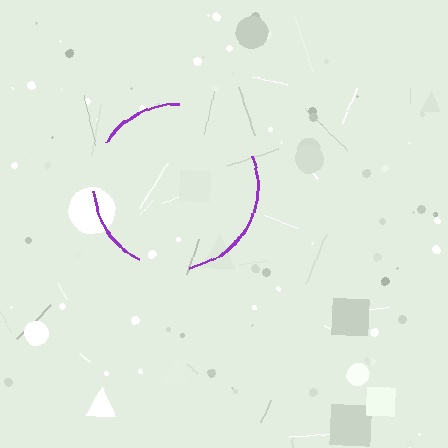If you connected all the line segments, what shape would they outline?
They would outline a circle.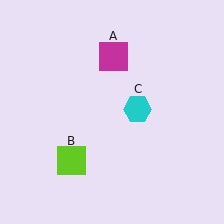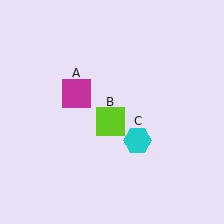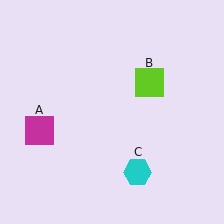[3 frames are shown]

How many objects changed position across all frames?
3 objects changed position: magenta square (object A), lime square (object B), cyan hexagon (object C).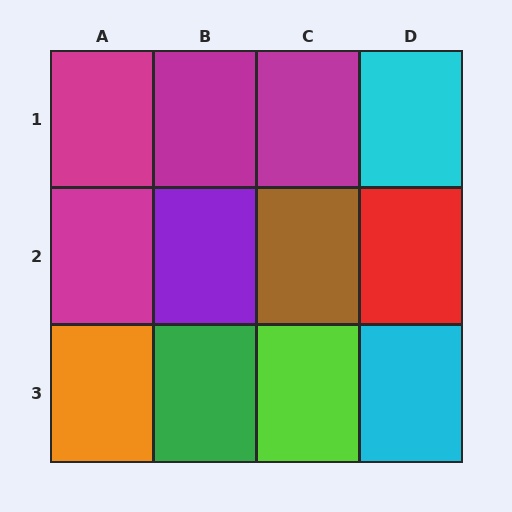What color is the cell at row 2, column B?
Purple.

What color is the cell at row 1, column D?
Cyan.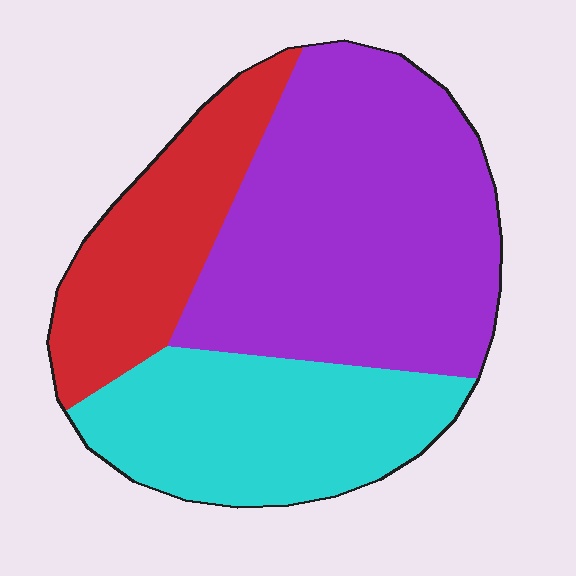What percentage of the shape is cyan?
Cyan covers about 30% of the shape.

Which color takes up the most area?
Purple, at roughly 50%.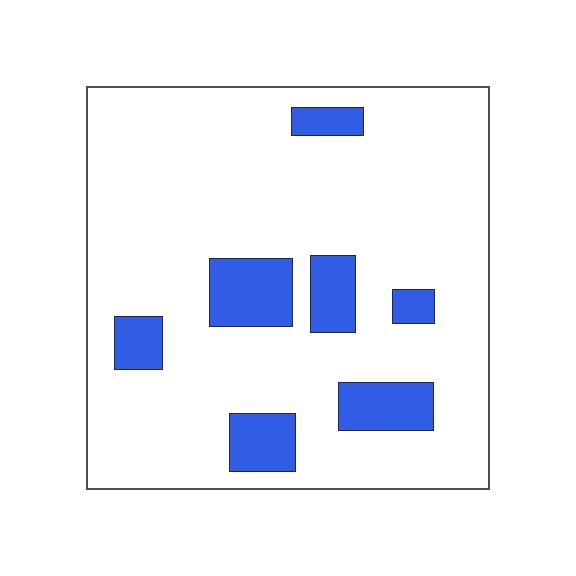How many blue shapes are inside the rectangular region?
7.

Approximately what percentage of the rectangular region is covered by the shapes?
Approximately 15%.